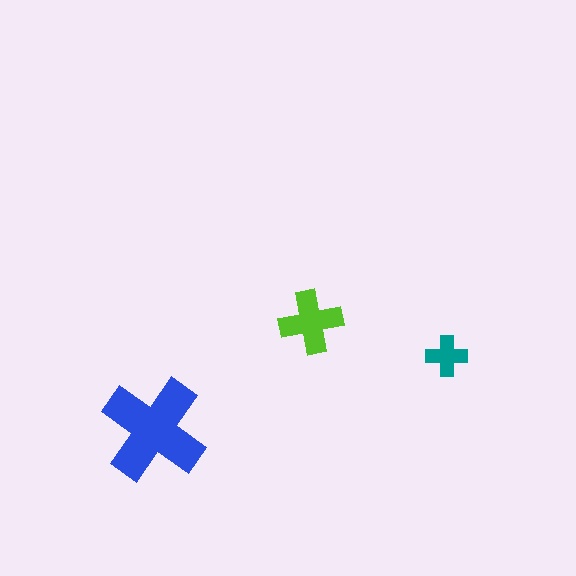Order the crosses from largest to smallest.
the blue one, the lime one, the teal one.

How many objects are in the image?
There are 3 objects in the image.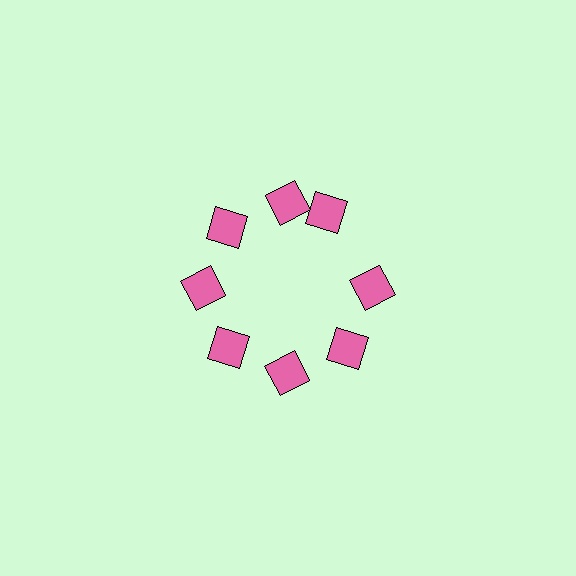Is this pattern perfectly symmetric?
No. The 8 pink diamonds are arranged in a ring, but one element near the 2 o'clock position is rotated out of alignment along the ring, breaking the 8-fold rotational symmetry.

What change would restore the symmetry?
The symmetry would be restored by rotating it back into even spacing with its neighbors so that all 8 diamonds sit at equal angles and equal distance from the center.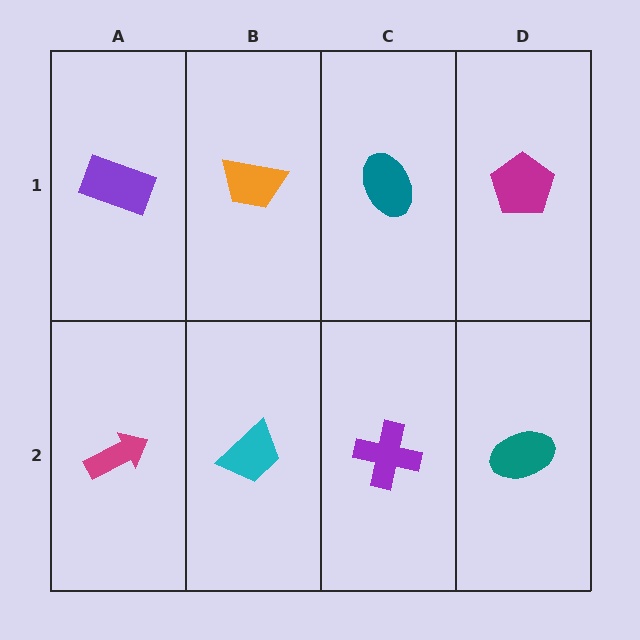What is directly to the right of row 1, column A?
An orange trapezoid.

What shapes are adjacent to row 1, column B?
A cyan trapezoid (row 2, column B), a purple rectangle (row 1, column A), a teal ellipse (row 1, column C).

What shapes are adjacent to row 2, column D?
A magenta pentagon (row 1, column D), a purple cross (row 2, column C).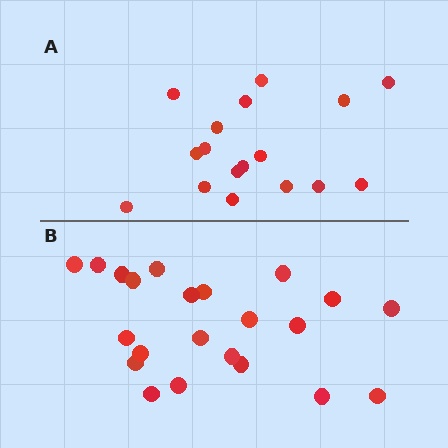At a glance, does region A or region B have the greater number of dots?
Region B (the bottom region) has more dots.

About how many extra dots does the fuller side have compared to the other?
Region B has about 5 more dots than region A.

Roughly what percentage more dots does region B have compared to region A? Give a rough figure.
About 30% more.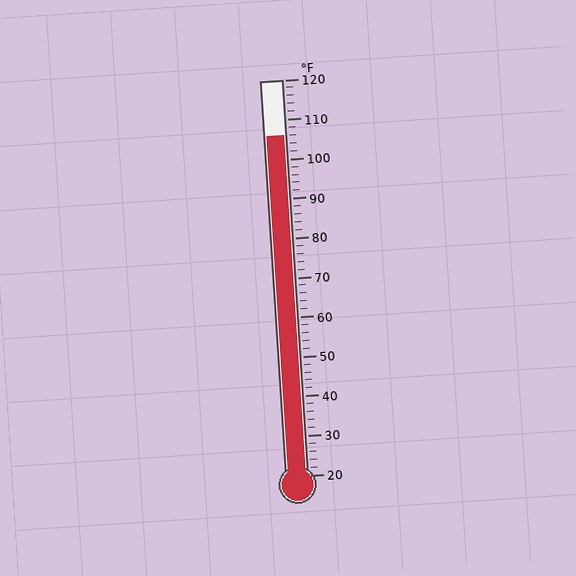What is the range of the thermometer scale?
The thermometer scale ranges from 20°F to 120°F.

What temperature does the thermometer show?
The thermometer shows approximately 106°F.